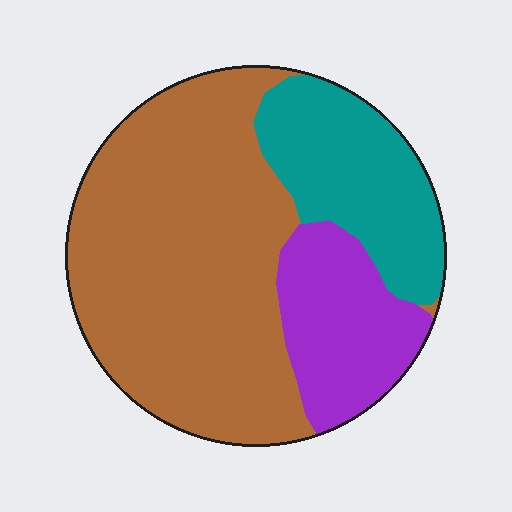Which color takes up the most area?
Brown, at roughly 60%.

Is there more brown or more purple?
Brown.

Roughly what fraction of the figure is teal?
Teal takes up between a sixth and a third of the figure.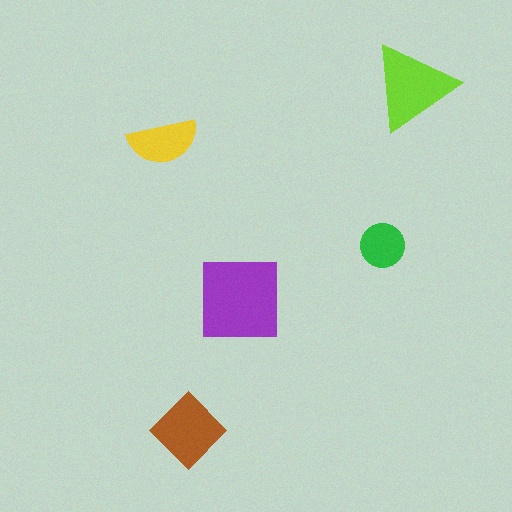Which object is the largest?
The purple square.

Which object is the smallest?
The green circle.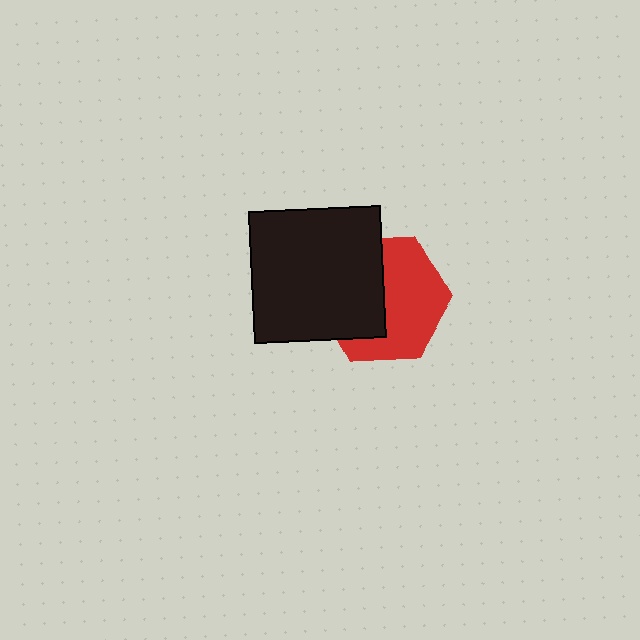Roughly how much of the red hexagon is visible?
About half of it is visible (roughly 55%).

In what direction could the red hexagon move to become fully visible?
The red hexagon could move right. That would shift it out from behind the black square entirely.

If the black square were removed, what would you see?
You would see the complete red hexagon.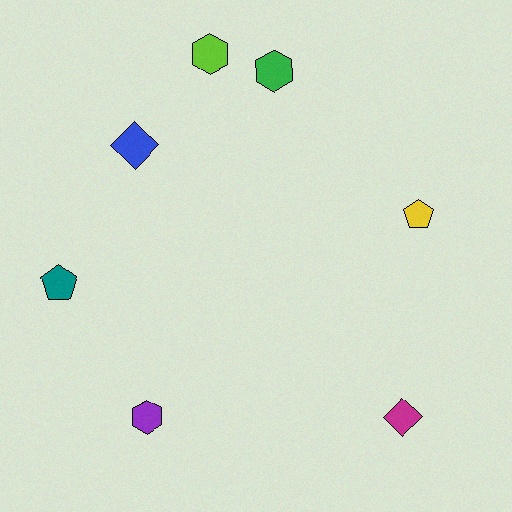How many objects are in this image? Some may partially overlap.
There are 7 objects.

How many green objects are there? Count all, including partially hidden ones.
There is 1 green object.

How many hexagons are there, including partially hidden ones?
There are 3 hexagons.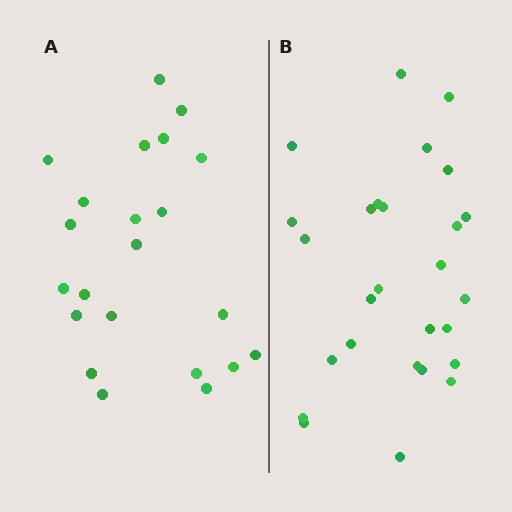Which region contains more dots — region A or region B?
Region B (the right region) has more dots.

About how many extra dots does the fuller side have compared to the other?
Region B has about 5 more dots than region A.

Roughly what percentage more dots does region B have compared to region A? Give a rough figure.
About 25% more.